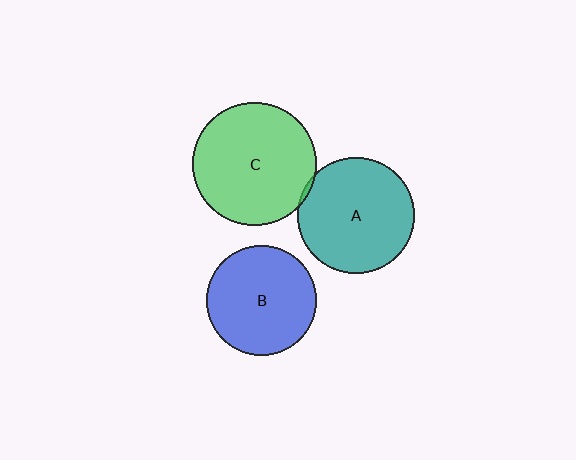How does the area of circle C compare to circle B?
Approximately 1.3 times.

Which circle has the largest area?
Circle C (green).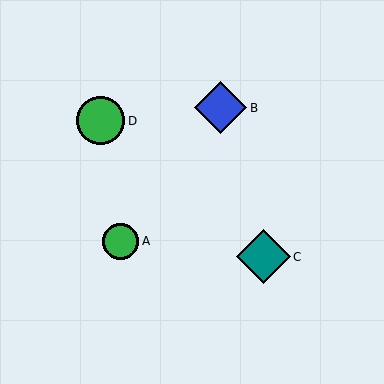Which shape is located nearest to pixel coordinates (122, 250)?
The green circle (labeled A) at (121, 241) is nearest to that location.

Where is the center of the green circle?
The center of the green circle is at (121, 241).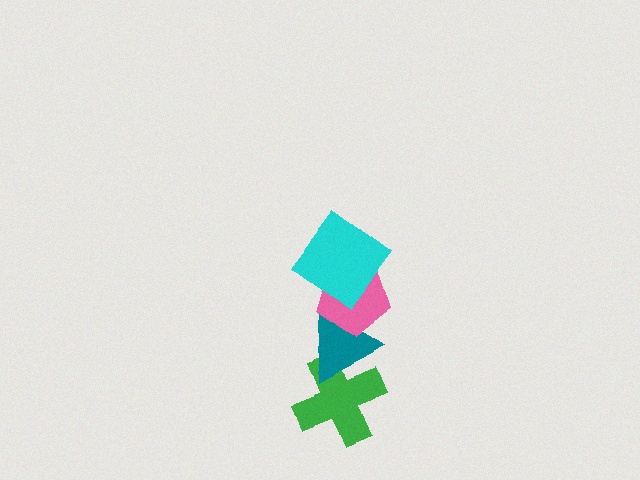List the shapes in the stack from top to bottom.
From top to bottom: the cyan diamond, the pink pentagon, the teal triangle, the green cross.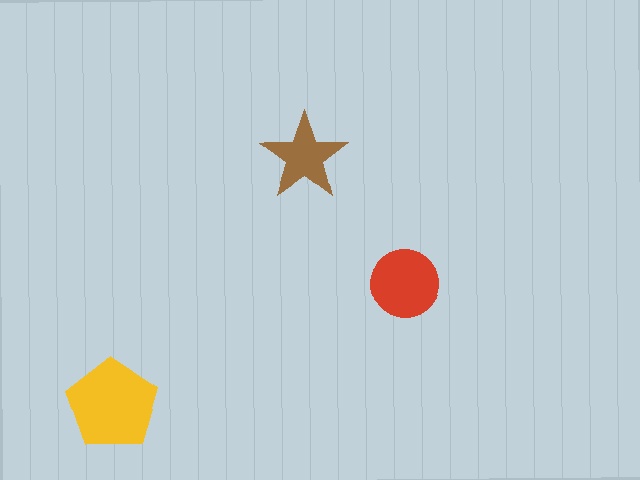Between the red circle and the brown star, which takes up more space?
The red circle.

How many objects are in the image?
There are 3 objects in the image.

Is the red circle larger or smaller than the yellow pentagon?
Smaller.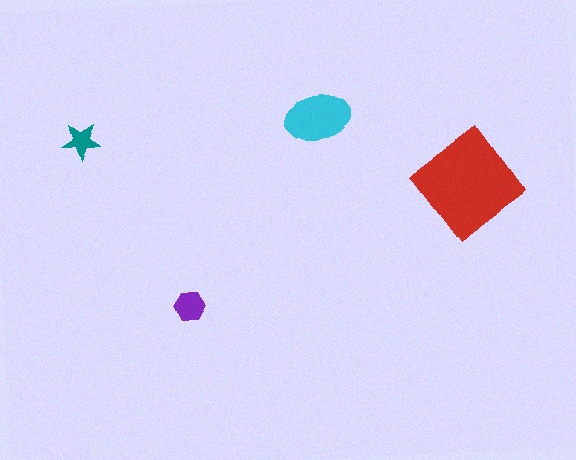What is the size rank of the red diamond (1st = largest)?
1st.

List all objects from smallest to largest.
The teal star, the purple hexagon, the cyan ellipse, the red diamond.